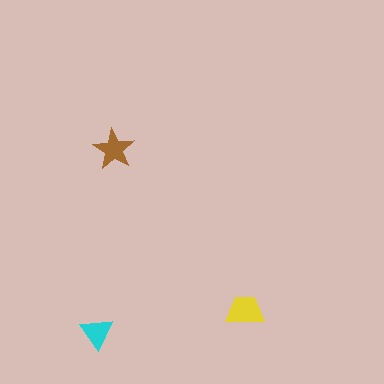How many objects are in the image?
There are 3 objects in the image.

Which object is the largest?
The yellow trapezoid.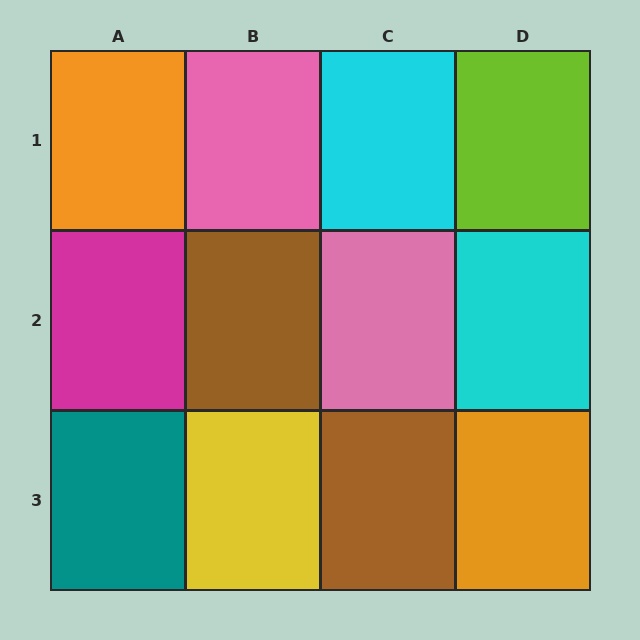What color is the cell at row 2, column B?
Brown.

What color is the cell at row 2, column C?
Pink.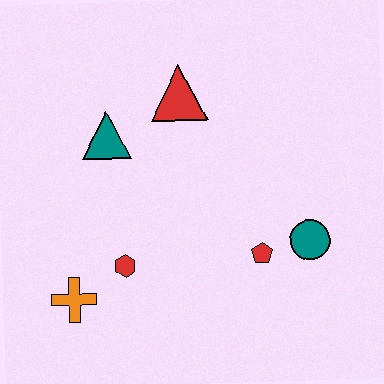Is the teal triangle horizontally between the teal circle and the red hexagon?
No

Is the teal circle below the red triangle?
Yes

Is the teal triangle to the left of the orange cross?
No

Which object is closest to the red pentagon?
The teal circle is closest to the red pentagon.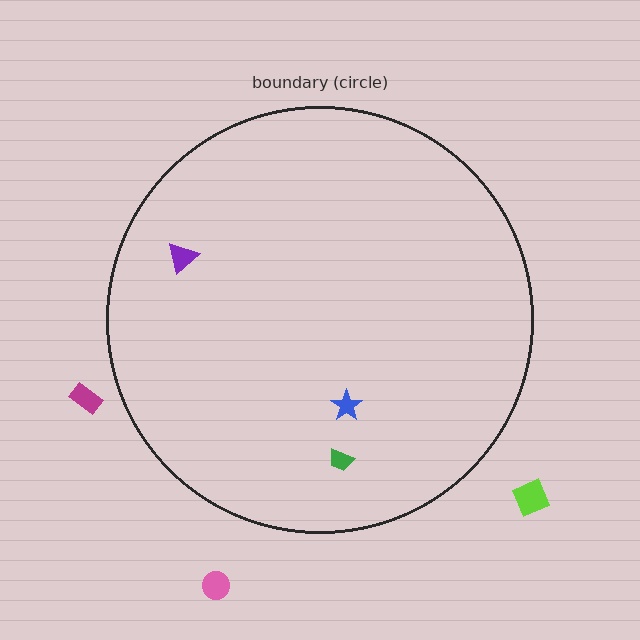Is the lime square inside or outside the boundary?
Outside.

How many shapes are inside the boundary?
3 inside, 3 outside.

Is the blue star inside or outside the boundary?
Inside.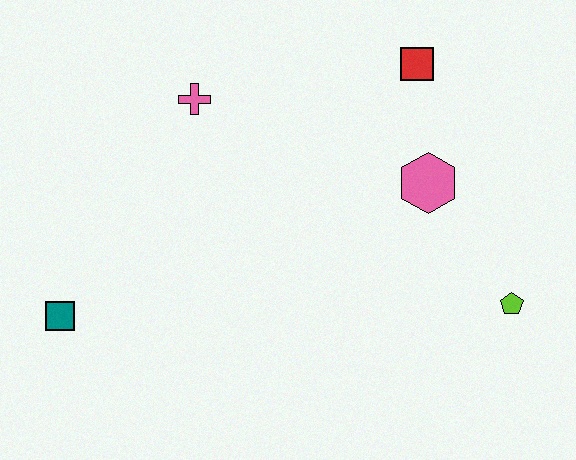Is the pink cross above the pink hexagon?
Yes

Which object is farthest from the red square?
The teal square is farthest from the red square.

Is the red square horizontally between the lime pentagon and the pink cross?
Yes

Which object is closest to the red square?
The pink hexagon is closest to the red square.